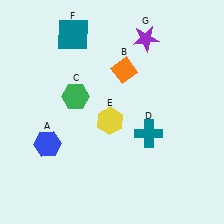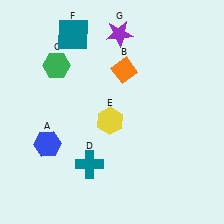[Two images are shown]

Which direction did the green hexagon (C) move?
The green hexagon (C) moved up.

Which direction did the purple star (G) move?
The purple star (G) moved left.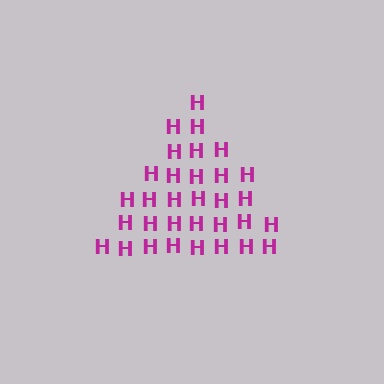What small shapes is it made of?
It is made of small letter H's.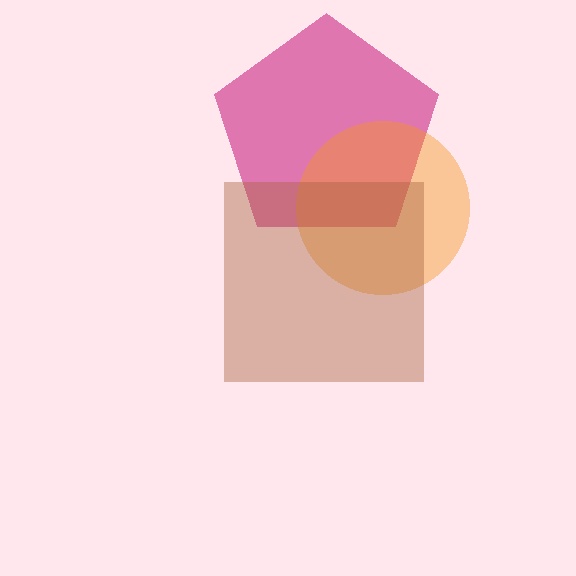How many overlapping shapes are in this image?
There are 3 overlapping shapes in the image.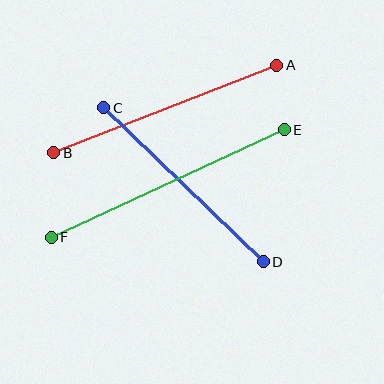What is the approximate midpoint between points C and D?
The midpoint is at approximately (183, 185) pixels.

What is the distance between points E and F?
The distance is approximately 256 pixels.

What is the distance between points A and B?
The distance is approximately 240 pixels.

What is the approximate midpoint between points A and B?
The midpoint is at approximately (165, 109) pixels.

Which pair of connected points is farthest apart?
Points E and F are farthest apart.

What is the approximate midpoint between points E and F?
The midpoint is at approximately (168, 183) pixels.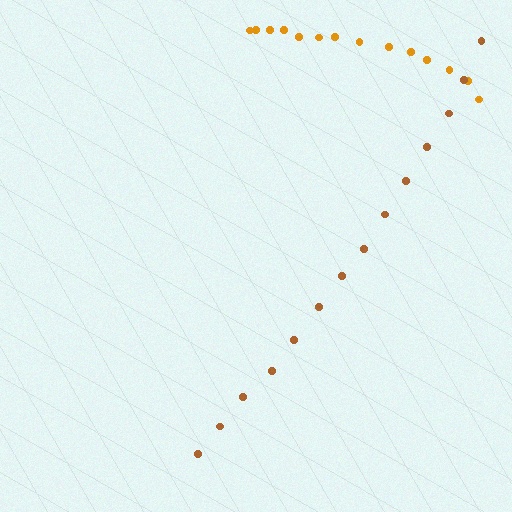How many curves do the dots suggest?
There are 2 distinct paths.